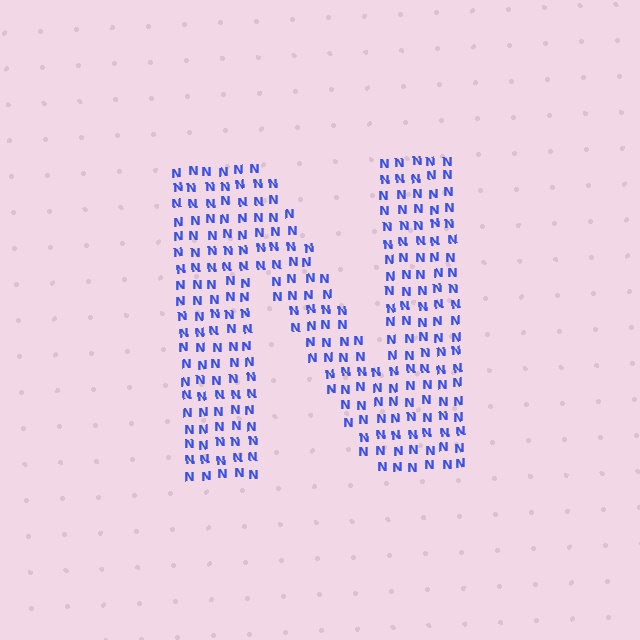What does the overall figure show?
The overall figure shows the letter N.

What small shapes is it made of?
It is made of small letter N's.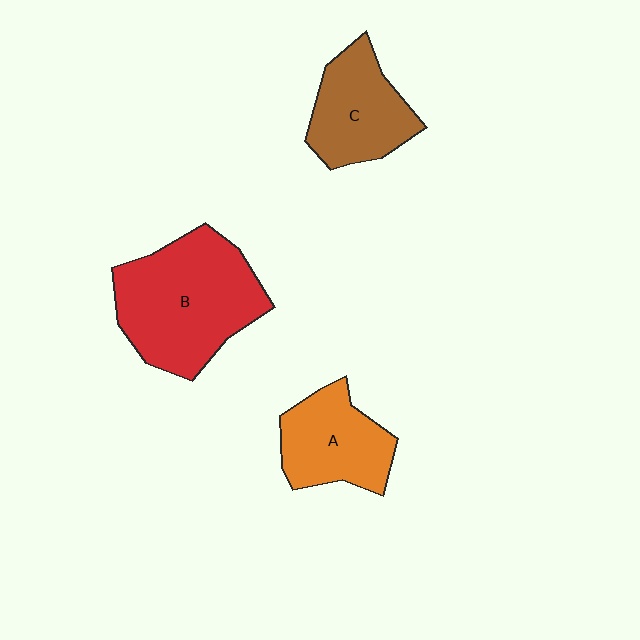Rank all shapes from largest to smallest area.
From largest to smallest: B (red), C (brown), A (orange).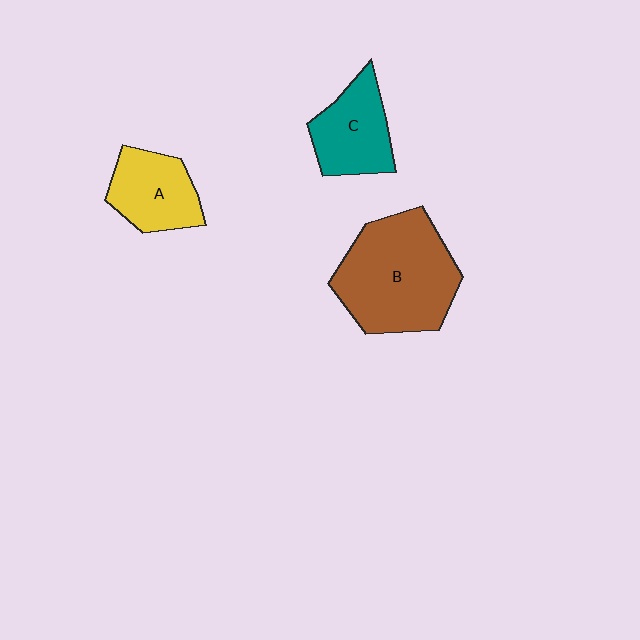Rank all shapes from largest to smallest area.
From largest to smallest: B (brown), C (teal), A (yellow).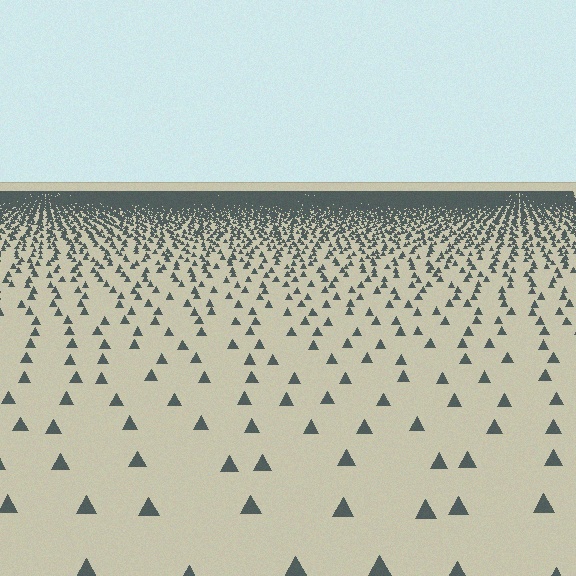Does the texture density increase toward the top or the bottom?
Density increases toward the top.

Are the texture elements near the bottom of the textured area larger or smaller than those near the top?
Larger. Near the bottom, elements are closer to the viewer and appear at a bigger on-screen size.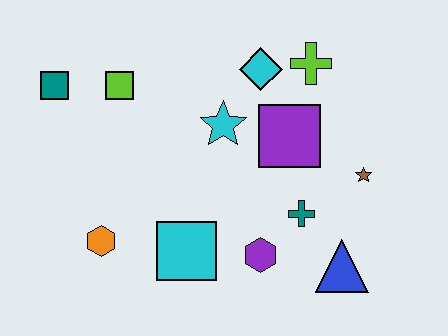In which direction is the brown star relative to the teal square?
The brown star is to the right of the teal square.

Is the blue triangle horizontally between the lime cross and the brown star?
Yes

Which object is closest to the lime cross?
The cyan diamond is closest to the lime cross.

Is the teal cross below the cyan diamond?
Yes